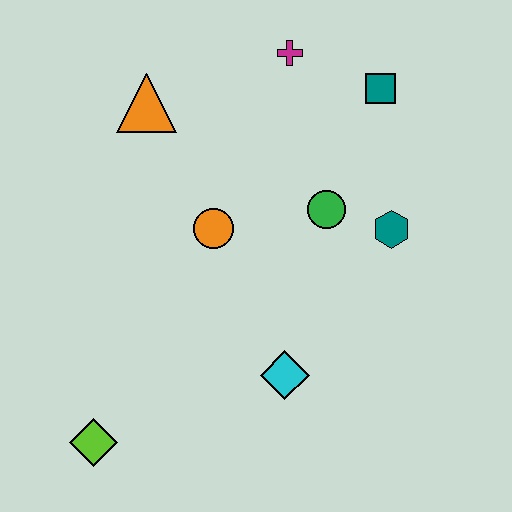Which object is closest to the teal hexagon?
The green circle is closest to the teal hexagon.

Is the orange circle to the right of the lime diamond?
Yes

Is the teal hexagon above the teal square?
No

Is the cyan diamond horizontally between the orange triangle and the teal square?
Yes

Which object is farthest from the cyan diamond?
The magenta cross is farthest from the cyan diamond.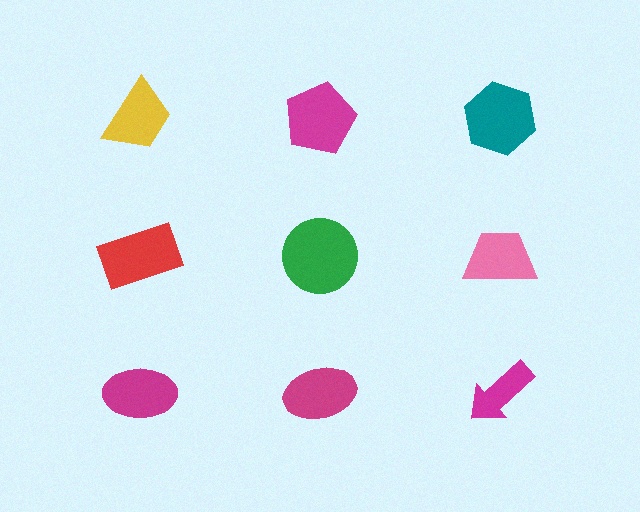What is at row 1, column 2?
A magenta pentagon.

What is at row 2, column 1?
A red rectangle.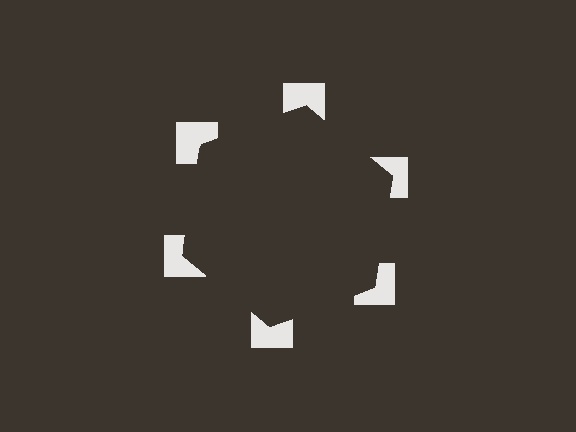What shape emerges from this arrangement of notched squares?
An illusory hexagon — its edges are inferred from the aligned wedge cuts in the notched squares, not physically drawn.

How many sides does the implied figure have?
6 sides.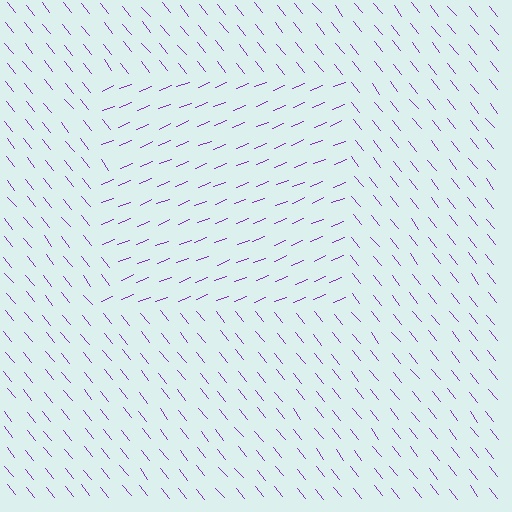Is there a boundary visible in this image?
Yes, there is a texture boundary formed by a change in line orientation.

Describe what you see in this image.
The image is filled with small purple line segments. A rectangle region in the image has lines oriented differently from the surrounding lines, creating a visible texture boundary.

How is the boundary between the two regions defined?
The boundary is defined purely by a change in line orientation (approximately 74 degrees difference). All lines are the same color and thickness.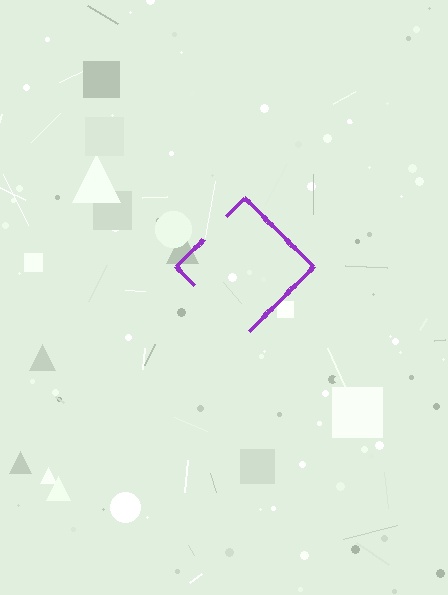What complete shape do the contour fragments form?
The contour fragments form a diamond.